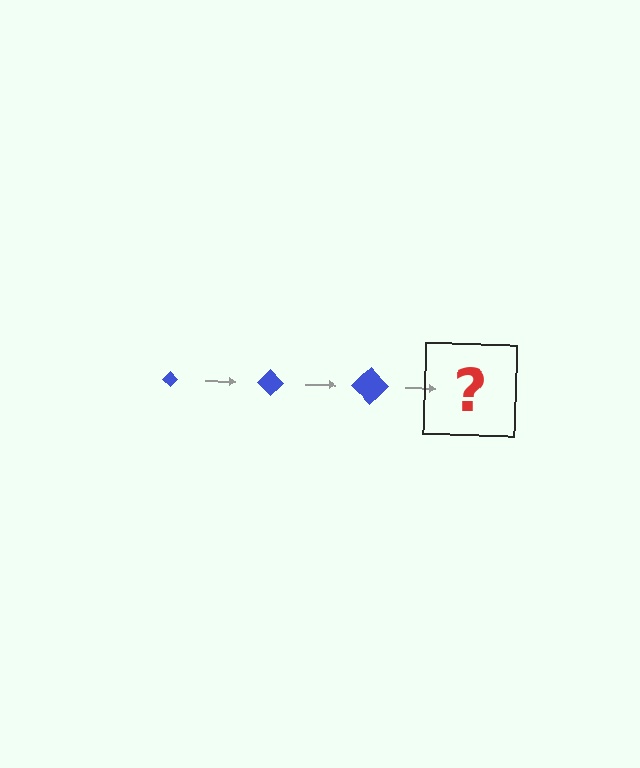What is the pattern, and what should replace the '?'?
The pattern is that the diamond gets progressively larger each step. The '?' should be a blue diamond, larger than the previous one.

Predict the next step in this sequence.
The next step is a blue diamond, larger than the previous one.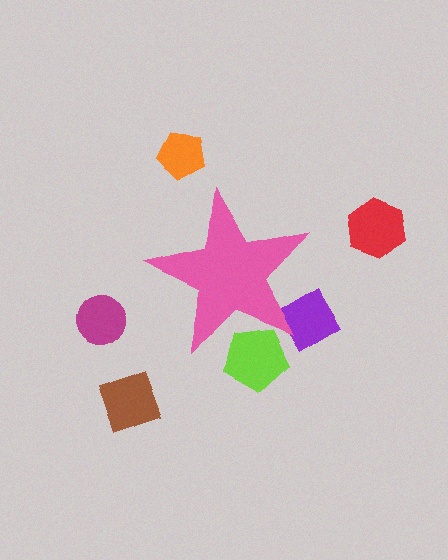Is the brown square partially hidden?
No, the brown square is fully visible.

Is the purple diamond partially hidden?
Yes, the purple diamond is partially hidden behind the pink star.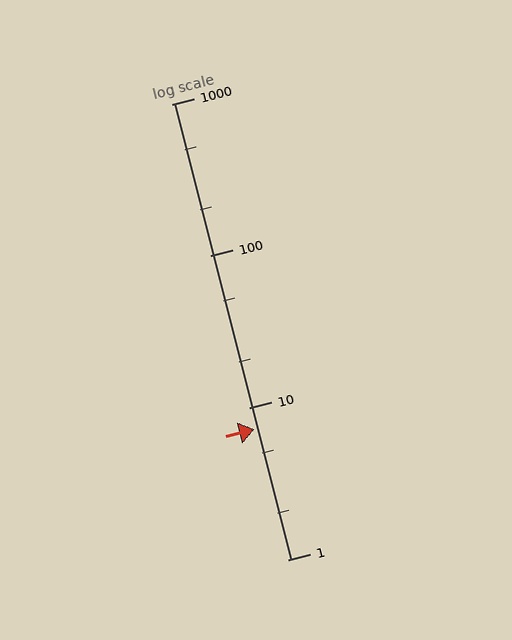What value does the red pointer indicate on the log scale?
The pointer indicates approximately 7.2.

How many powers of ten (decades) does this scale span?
The scale spans 3 decades, from 1 to 1000.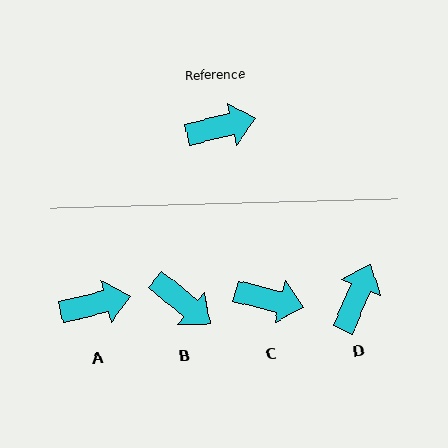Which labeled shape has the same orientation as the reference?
A.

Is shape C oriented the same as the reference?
No, it is off by about 27 degrees.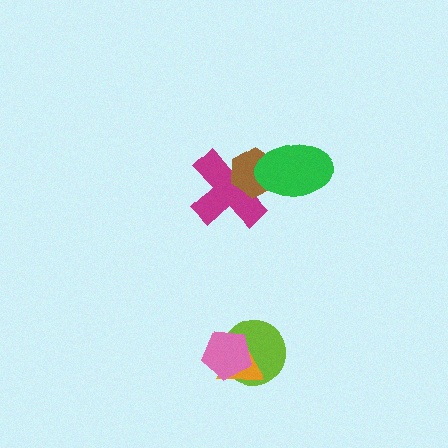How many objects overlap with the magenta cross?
2 objects overlap with the magenta cross.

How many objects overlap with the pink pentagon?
2 objects overlap with the pink pentagon.